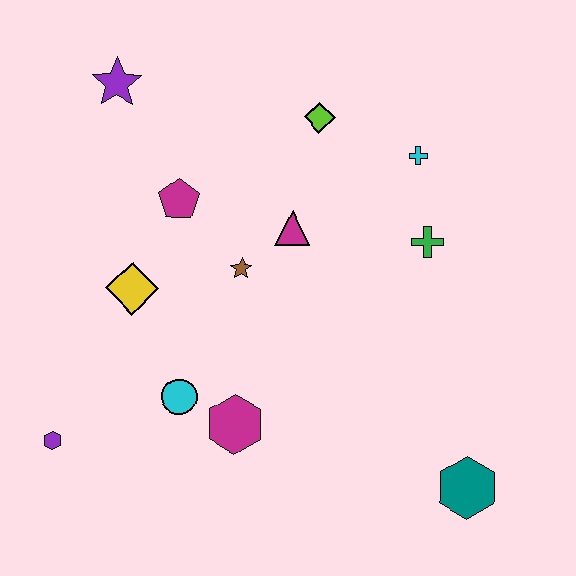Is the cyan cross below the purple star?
Yes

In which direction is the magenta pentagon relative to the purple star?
The magenta pentagon is below the purple star.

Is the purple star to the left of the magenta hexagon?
Yes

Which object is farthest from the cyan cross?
The purple hexagon is farthest from the cyan cross.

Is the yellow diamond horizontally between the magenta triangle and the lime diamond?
No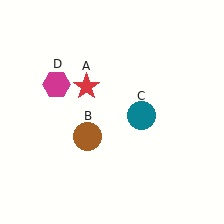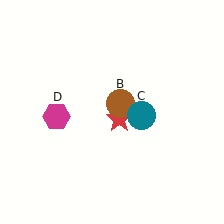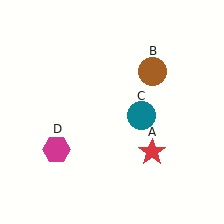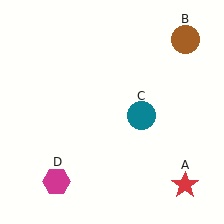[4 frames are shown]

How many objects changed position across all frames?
3 objects changed position: red star (object A), brown circle (object B), magenta hexagon (object D).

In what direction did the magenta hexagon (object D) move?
The magenta hexagon (object D) moved down.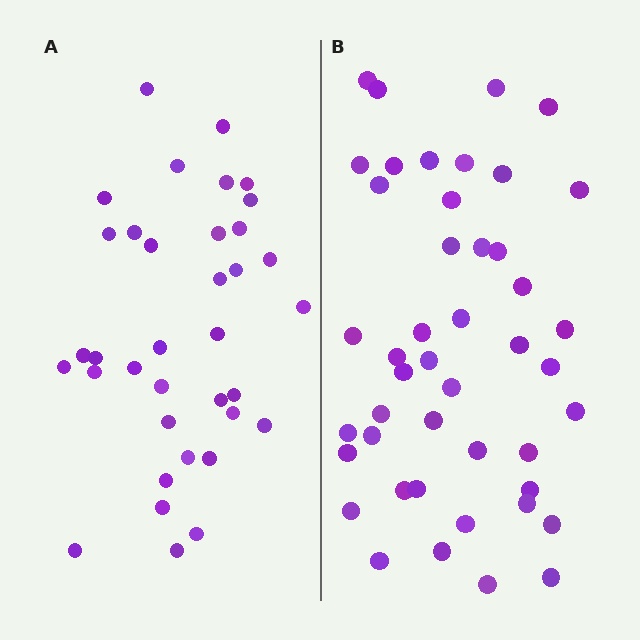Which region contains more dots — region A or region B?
Region B (the right region) has more dots.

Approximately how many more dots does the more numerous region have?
Region B has roughly 8 or so more dots than region A.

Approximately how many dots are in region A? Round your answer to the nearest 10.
About 40 dots. (The exact count is 36, which rounds to 40.)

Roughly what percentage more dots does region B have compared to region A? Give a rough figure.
About 25% more.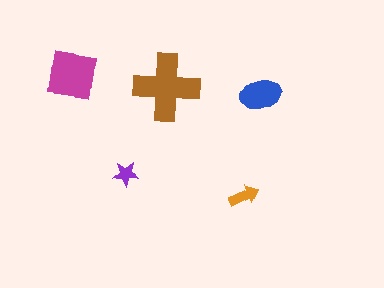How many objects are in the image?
There are 5 objects in the image.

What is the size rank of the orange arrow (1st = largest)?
4th.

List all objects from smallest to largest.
The purple star, the orange arrow, the blue ellipse, the magenta square, the brown cross.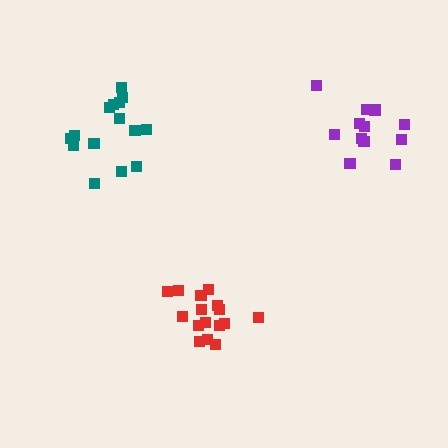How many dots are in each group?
Group 1: 15 dots, Group 2: 16 dots, Group 3: 12 dots (43 total).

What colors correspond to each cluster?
The clusters are colored: teal, red, purple.